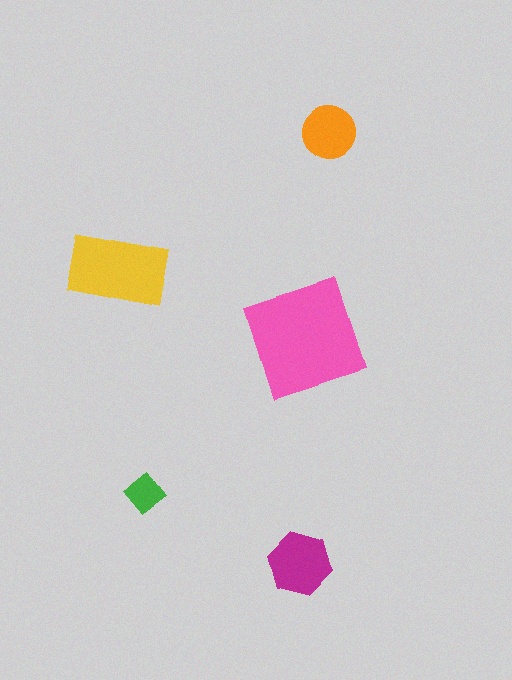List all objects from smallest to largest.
The green diamond, the orange circle, the magenta hexagon, the yellow rectangle, the pink square.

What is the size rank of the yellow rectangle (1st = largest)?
2nd.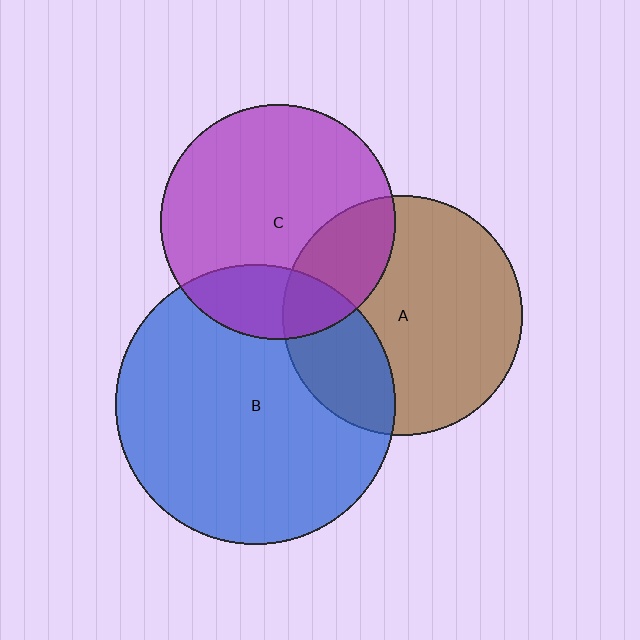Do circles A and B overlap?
Yes.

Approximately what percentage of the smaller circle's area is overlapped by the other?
Approximately 25%.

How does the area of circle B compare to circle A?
Approximately 1.4 times.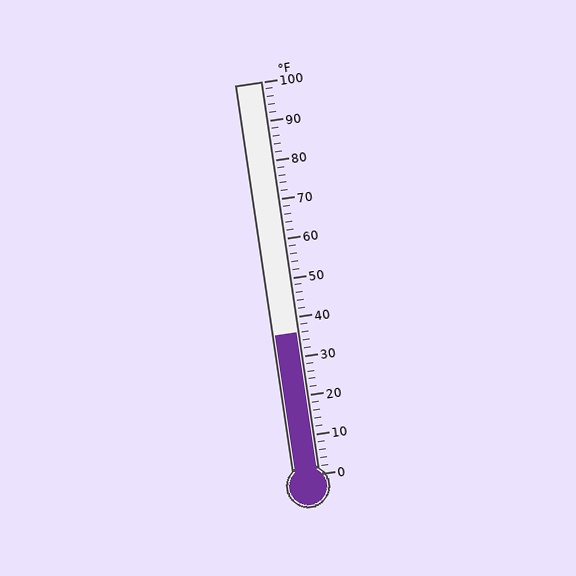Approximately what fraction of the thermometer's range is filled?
The thermometer is filled to approximately 35% of its range.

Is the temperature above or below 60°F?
The temperature is below 60°F.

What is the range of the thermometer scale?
The thermometer scale ranges from 0°F to 100°F.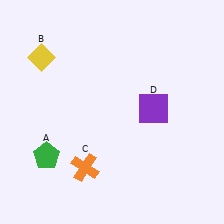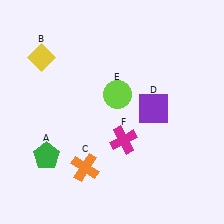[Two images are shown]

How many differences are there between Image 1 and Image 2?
There are 2 differences between the two images.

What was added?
A lime circle (E), a magenta cross (F) were added in Image 2.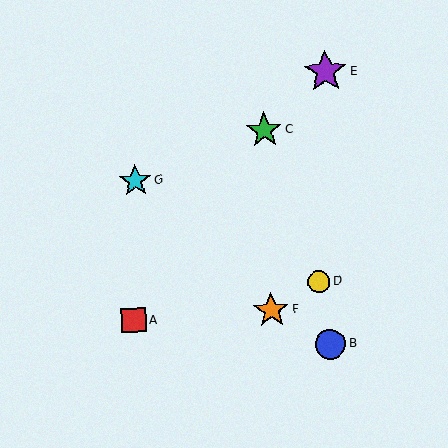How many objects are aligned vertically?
2 objects (C, F) are aligned vertically.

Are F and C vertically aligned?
Yes, both are at x≈271.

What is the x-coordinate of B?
Object B is at x≈331.